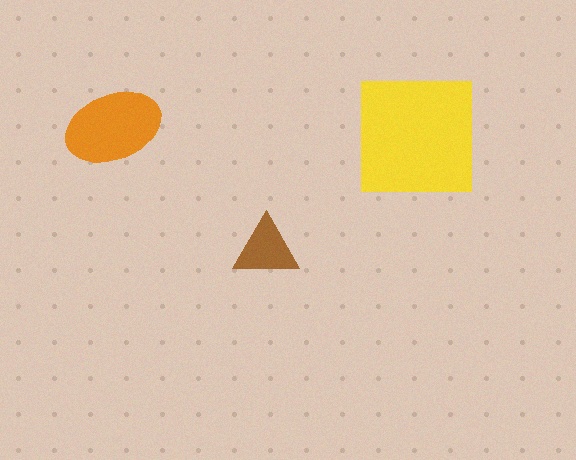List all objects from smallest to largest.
The brown triangle, the orange ellipse, the yellow square.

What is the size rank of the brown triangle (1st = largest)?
3rd.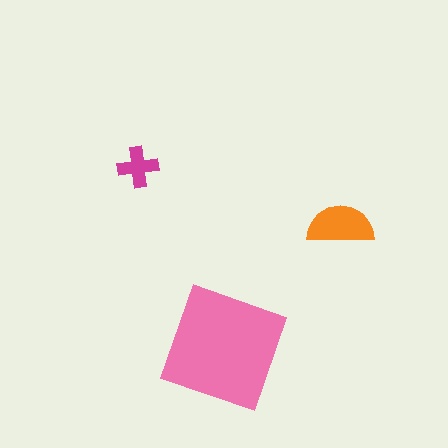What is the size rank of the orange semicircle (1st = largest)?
2nd.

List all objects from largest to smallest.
The pink square, the orange semicircle, the magenta cross.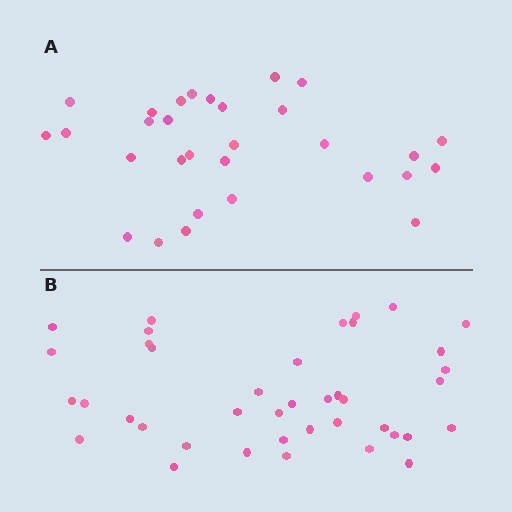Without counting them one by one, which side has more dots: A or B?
Region B (the bottom region) has more dots.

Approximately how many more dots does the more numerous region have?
Region B has roughly 10 or so more dots than region A.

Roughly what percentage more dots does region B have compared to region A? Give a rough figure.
About 35% more.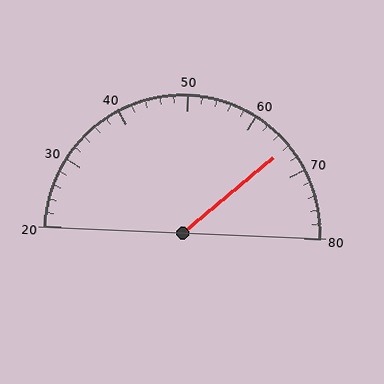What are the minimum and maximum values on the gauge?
The gauge ranges from 20 to 80.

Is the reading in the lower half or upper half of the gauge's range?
The reading is in the upper half of the range (20 to 80).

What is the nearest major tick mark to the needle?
The nearest major tick mark is 70.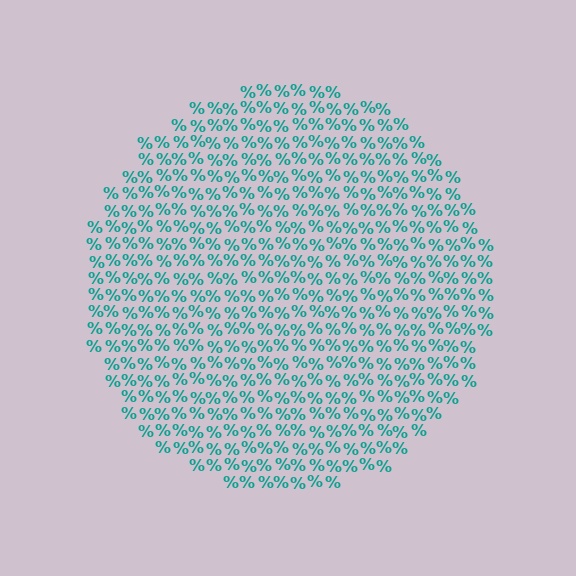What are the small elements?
The small elements are percent signs.